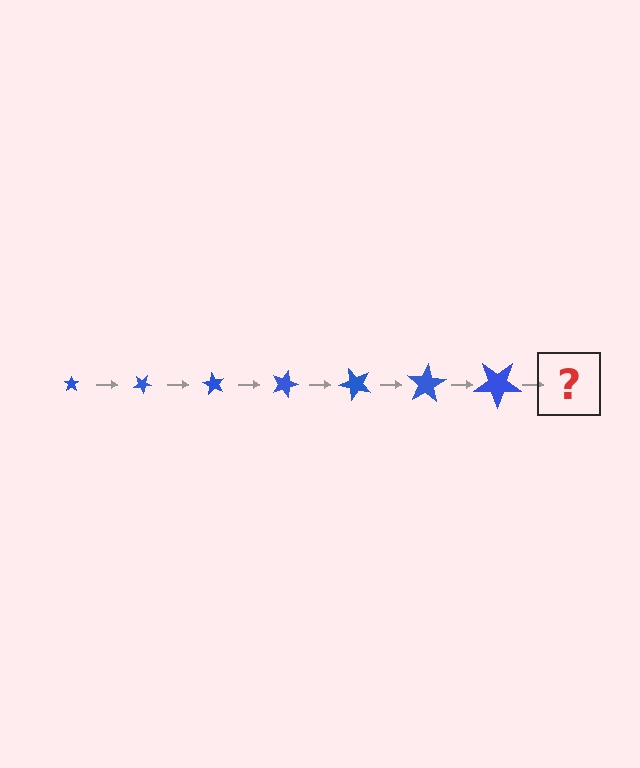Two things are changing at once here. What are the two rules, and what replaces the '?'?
The two rules are that the star grows larger each step and it rotates 30 degrees each step. The '?' should be a star, larger than the previous one and rotated 210 degrees from the start.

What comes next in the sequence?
The next element should be a star, larger than the previous one and rotated 210 degrees from the start.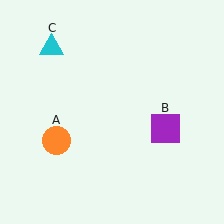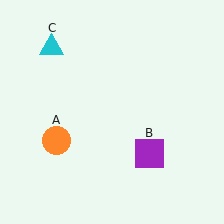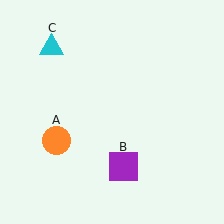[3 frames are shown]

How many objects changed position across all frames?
1 object changed position: purple square (object B).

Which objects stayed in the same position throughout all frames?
Orange circle (object A) and cyan triangle (object C) remained stationary.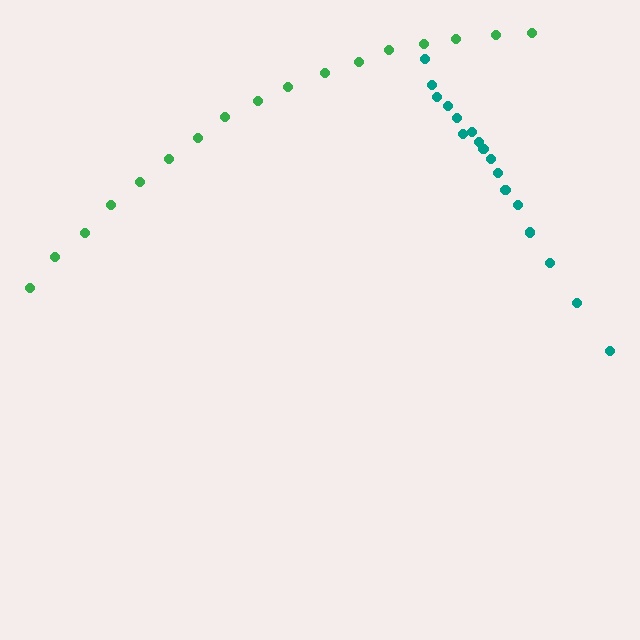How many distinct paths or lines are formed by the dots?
There are 2 distinct paths.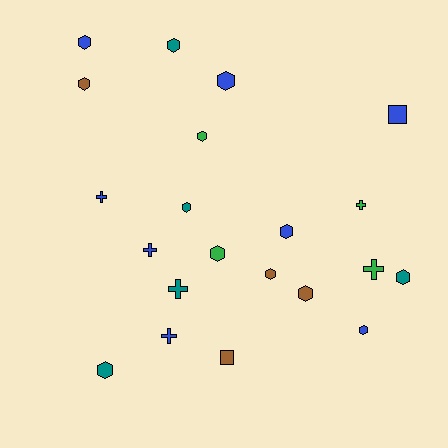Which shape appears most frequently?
Hexagon, with 13 objects.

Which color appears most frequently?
Blue, with 8 objects.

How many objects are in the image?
There are 21 objects.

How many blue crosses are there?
There are 3 blue crosses.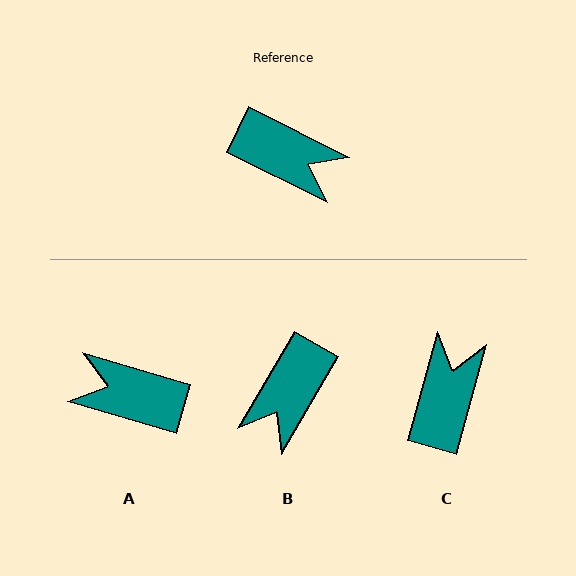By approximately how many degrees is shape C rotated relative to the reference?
Approximately 101 degrees counter-clockwise.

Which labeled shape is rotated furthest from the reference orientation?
A, about 170 degrees away.